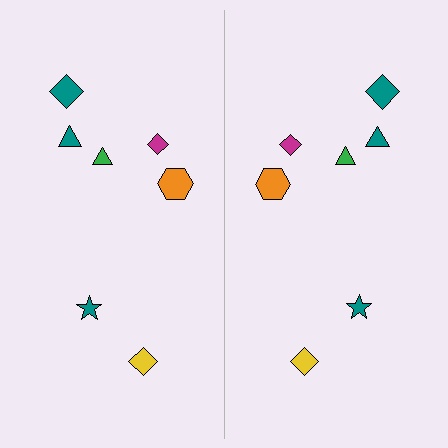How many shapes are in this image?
There are 14 shapes in this image.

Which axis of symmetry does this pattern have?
The pattern has a vertical axis of symmetry running through the center of the image.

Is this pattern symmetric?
Yes, this pattern has bilateral (reflection) symmetry.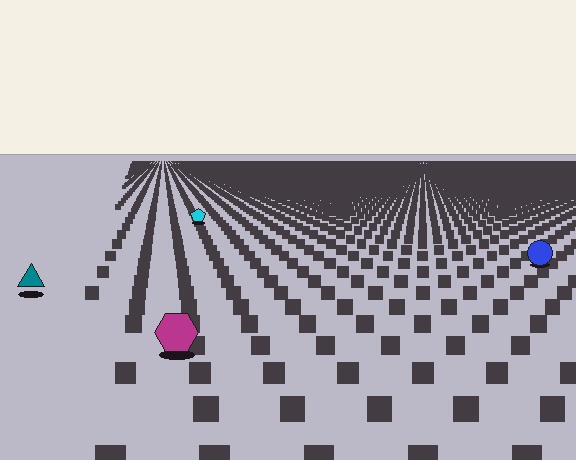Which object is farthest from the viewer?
The cyan pentagon is farthest from the viewer. It appears smaller and the ground texture around it is denser.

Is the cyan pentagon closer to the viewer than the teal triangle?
No. The teal triangle is closer — you can tell from the texture gradient: the ground texture is coarser near it.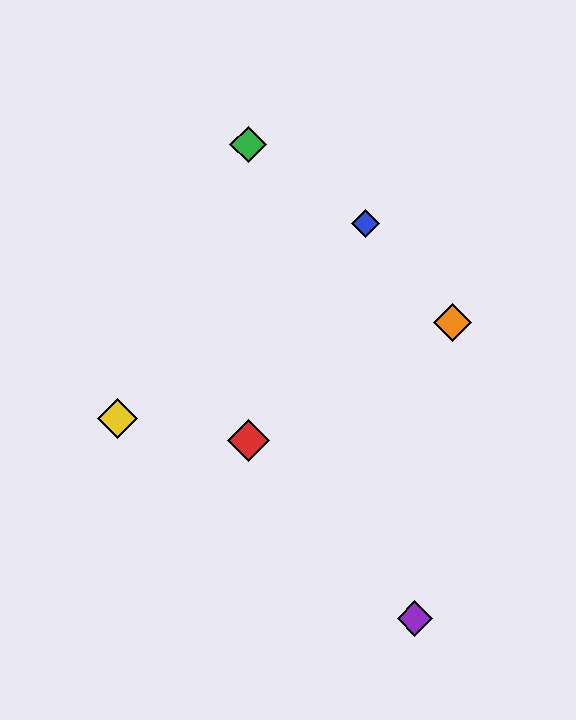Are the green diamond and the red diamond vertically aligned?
Yes, both are at x≈248.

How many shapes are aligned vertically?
2 shapes (the red diamond, the green diamond) are aligned vertically.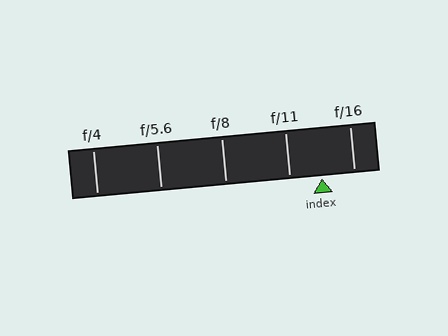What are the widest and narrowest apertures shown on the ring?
The widest aperture shown is f/4 and the narrowest is f/16.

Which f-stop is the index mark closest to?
The index mark is closest to f/11.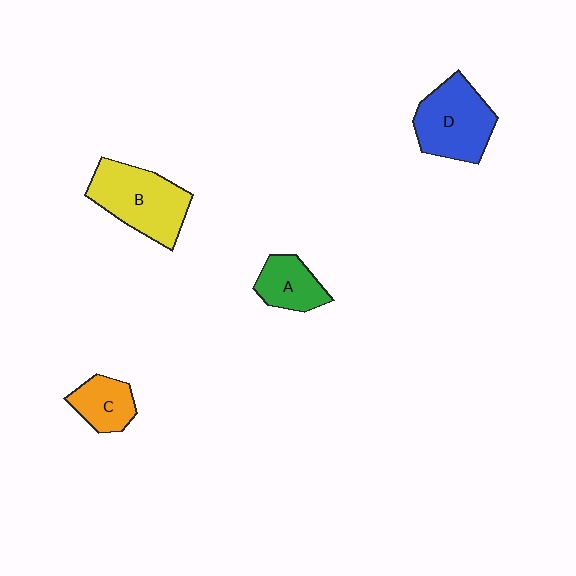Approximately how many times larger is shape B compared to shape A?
Approximately 1.9 times.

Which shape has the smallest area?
Shape C (orange).